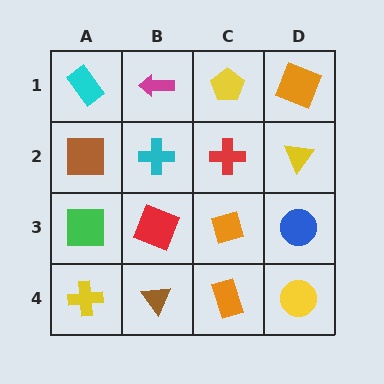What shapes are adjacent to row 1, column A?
A brown square (row 2, column A), a magenta arrow (row 1, column B).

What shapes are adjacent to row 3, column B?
A cyan cross (row 2, column B), a brown triangle (row 4, column B), a green square (row 3, column A), an orange diamond (row 3, column C).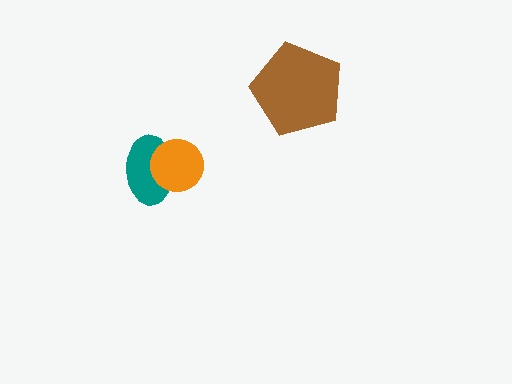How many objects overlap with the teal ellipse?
1 object overlaps with the teal ellipse.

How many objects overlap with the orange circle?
1 object overlaps with the orange circle.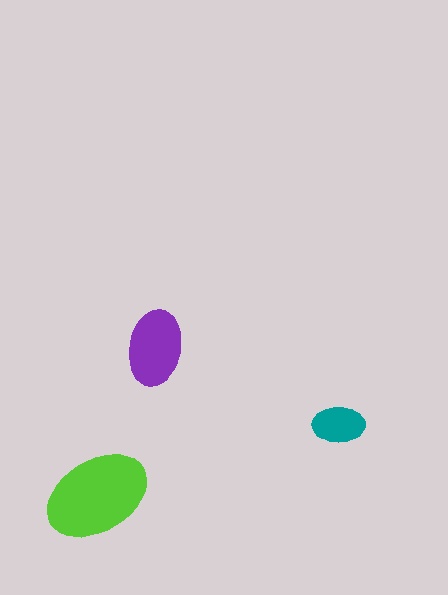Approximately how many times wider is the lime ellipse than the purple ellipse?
About 1.5 times wider.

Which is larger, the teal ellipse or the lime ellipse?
The lime one.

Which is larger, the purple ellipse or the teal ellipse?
The purple one.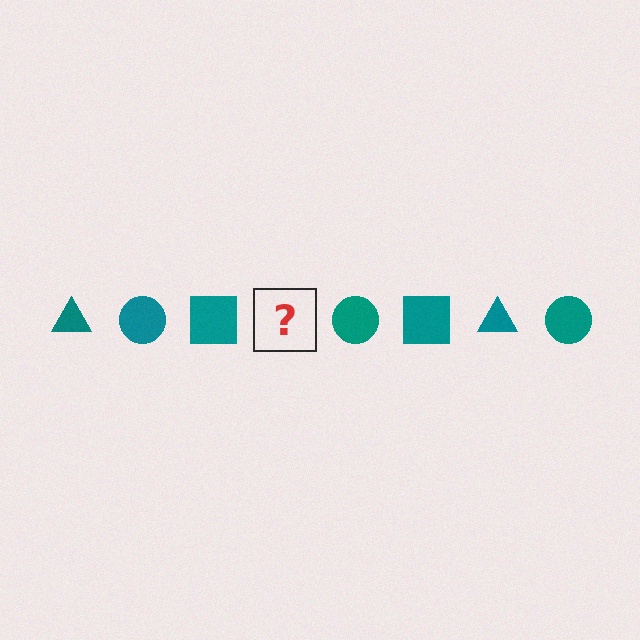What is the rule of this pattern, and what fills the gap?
The rule is that the pattern cycles through triangle, circle, square shapes in teal. The gap should be filled with a teal triangle.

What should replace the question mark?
The question mark should be replaced with a teal triangle.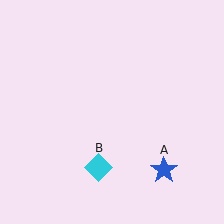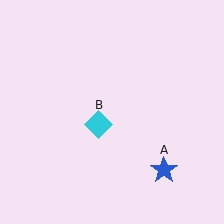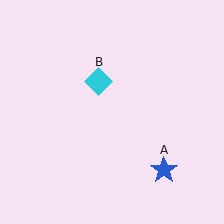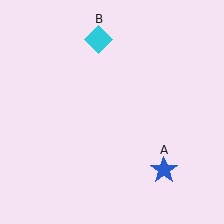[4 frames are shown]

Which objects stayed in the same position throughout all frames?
Blue star (object A) remained stationary.